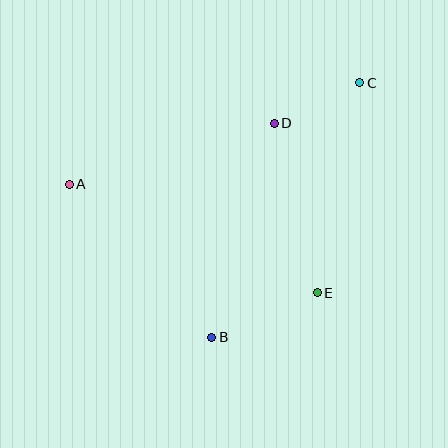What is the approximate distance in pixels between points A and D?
The distance between A and D is approximately 214 pixels.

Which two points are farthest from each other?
Points A and C are farthest from each other.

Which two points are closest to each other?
Points C and D are closest to each other.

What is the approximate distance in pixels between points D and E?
The distance between D and E is approximately 175 pixels.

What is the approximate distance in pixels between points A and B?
The distance between A and B is approximately 209 pixels.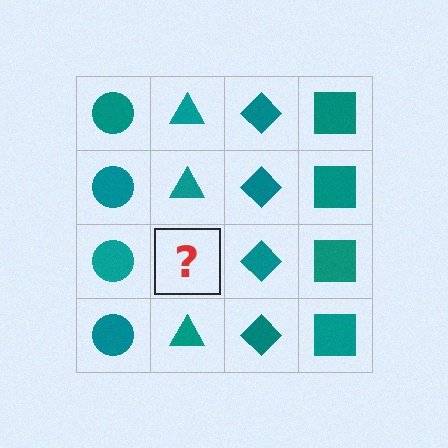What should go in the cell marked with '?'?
The missing cell should contain a teal triangle.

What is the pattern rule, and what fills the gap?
The rule is that each column has a consistent shape. The gap should be filled with a teal triangle.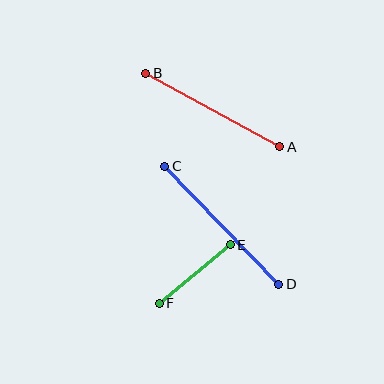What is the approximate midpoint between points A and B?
The midpoint is at approximately (213, 110) pixels.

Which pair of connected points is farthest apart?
Points C and D are farthest apart.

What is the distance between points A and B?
The distance is approximately 153 pixels.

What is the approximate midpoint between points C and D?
The midpoint is at approximately (222, 225) pixels.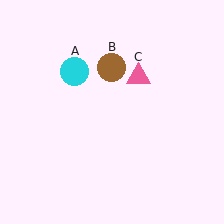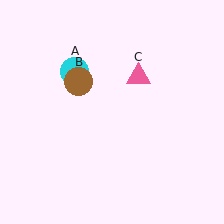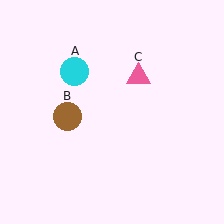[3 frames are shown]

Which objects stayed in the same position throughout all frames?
Cyan circle (object A) and pink triangle (object C) remained stationary.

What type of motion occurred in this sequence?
The brown circle (object B) rotated counterclockwise around the center of the scene.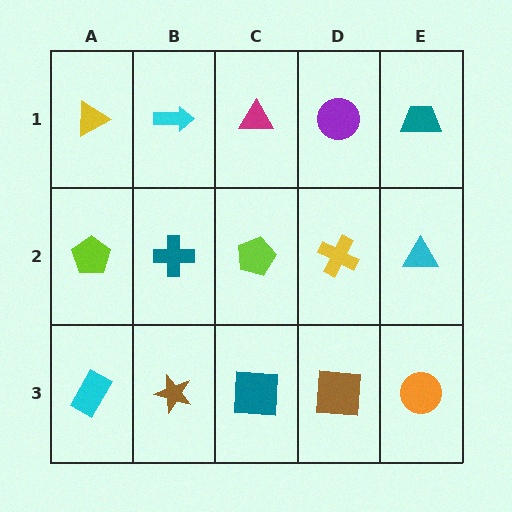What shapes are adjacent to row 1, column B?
A teal cross (row 2, column B), a yellow triangle (row 1, column A), a magenta triangle (row 1, column C).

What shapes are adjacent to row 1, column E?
A cyan triangle (row 2, column E), a purple circle (row 1, column D).